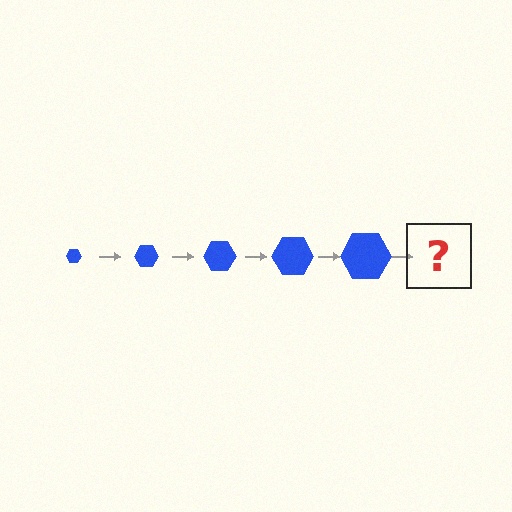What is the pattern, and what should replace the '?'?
The pattern is that the hexagon gets progressively larger each step. The '?' should be a blue hexagon, larger than the previous one.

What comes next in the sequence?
The next element should be a blue hexagon, larger than the previous one.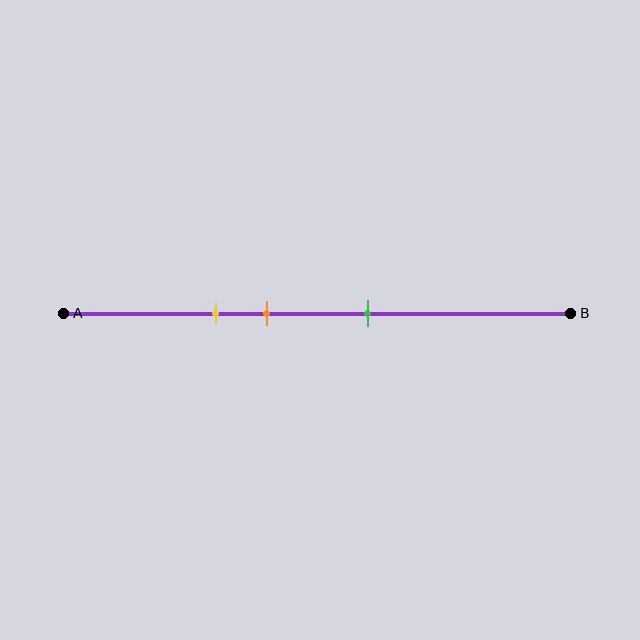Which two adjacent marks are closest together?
The yellow and orange marks are the closest adjacent pair.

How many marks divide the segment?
There are 3 marks dividing the segment.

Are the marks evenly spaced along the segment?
Yes, the marks are approximately evenly spaced.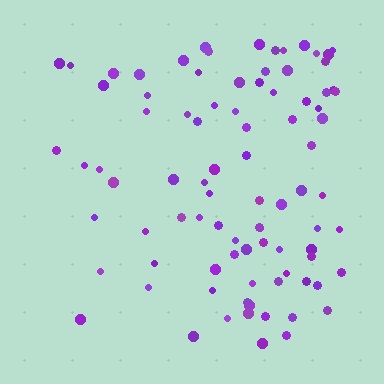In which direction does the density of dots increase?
From left to right, with the right side densest.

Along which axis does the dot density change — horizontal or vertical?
Horizontal.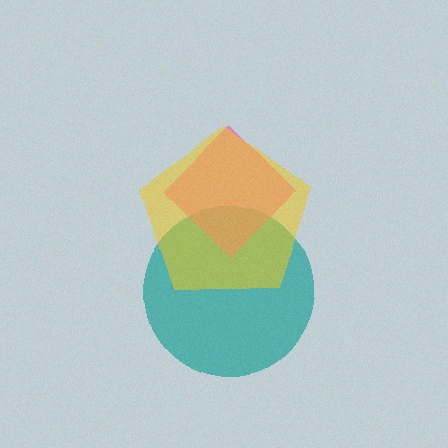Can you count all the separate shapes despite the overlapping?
Yes, there are 3 separate shapes.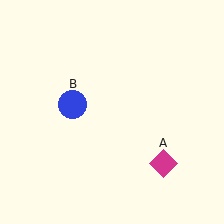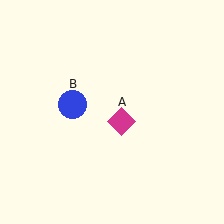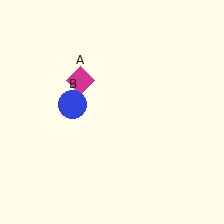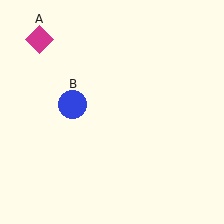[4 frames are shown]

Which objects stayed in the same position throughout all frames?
Blue circle (object B) remained stationary.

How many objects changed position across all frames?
1 object changed position: magenta diamond (object A).